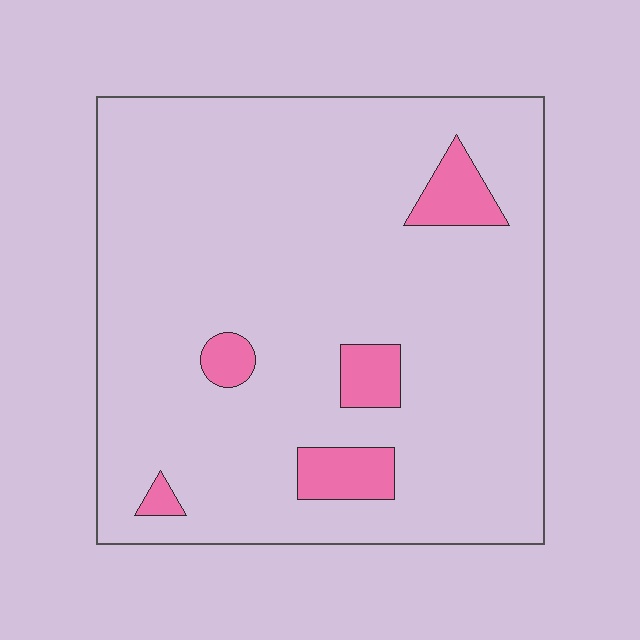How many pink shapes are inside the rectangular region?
5.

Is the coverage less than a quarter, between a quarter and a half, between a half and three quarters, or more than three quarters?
Less than a quarter.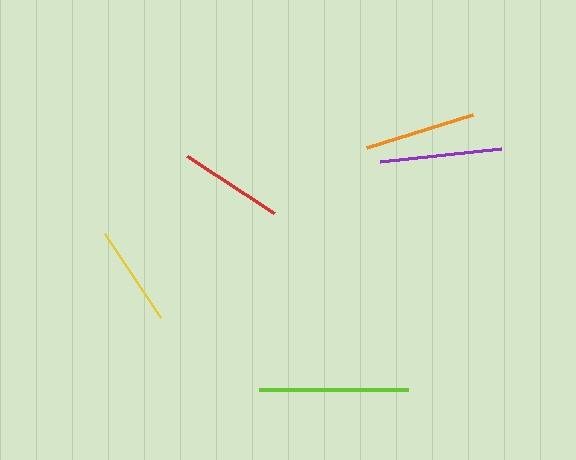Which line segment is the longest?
The lime line is the longest at approximately 150 pixels.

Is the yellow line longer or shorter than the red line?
The red line is longer than the yellow line.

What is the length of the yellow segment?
The yellow segment is approximately 102 pixels long.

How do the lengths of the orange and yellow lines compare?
The orange and yellow lines are approximately the same length.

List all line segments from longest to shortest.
From longest to shortest: lime, purple, orange, red, yellow.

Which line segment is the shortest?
The yellow line is the shortest at approximately 102 pixels.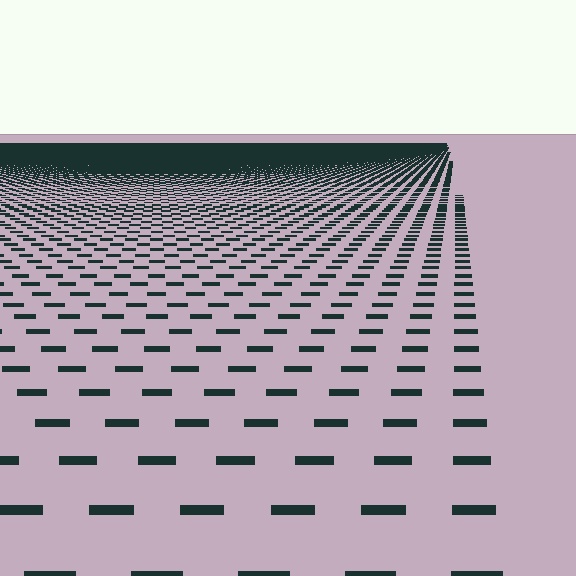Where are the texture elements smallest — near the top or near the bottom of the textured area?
Near the top.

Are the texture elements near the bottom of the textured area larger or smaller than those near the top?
Larger. Near the bottom, elements are closer to the viewer and appear at a bigger on-screen size.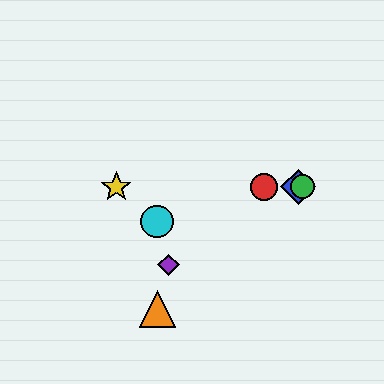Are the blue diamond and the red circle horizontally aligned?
Yes, both are at y≈187.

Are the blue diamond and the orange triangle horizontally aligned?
No, the blue diamond is at y≈187 and the orange triangle is at y≈309.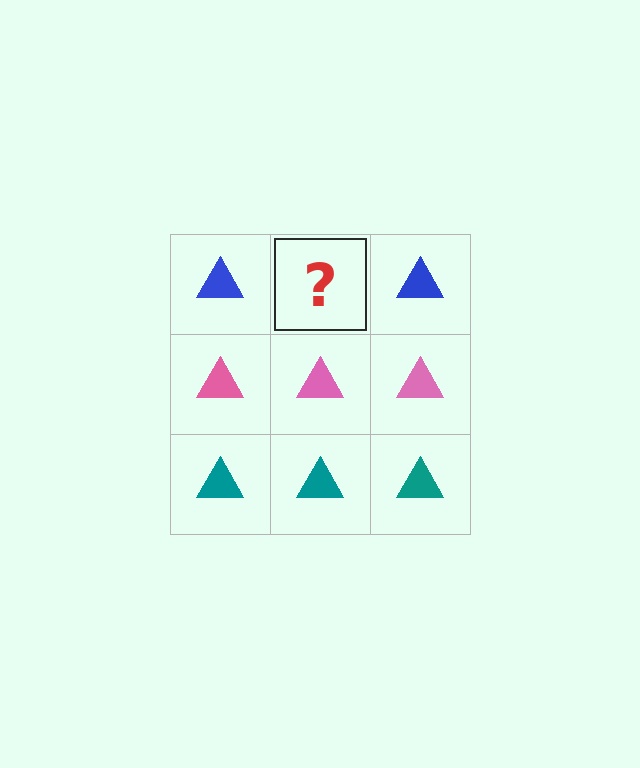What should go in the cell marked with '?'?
The missing cell should contain a blue triangle.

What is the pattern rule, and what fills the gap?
The rule is that each row has a consistent color. The gap should be filled with a blue triangle.